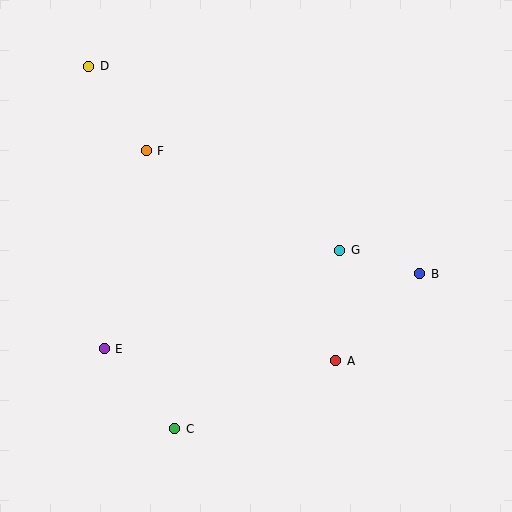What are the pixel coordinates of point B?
Point B is at (420, 274).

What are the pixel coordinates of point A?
Point A is at (336, 361).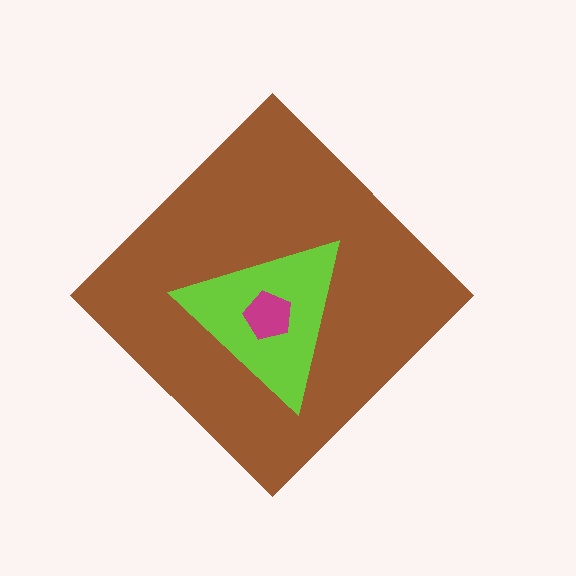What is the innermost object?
The magenta pentagon.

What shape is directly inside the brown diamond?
The lime triangle.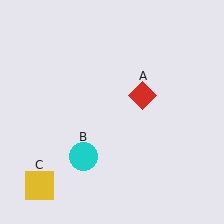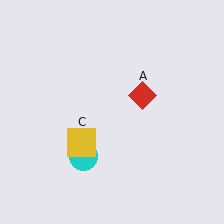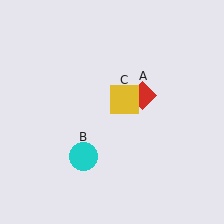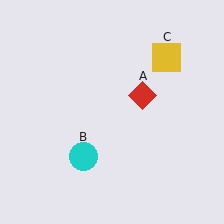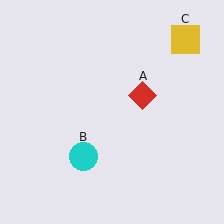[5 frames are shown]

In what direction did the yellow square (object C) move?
The yellow square (object C) moved up and to the right.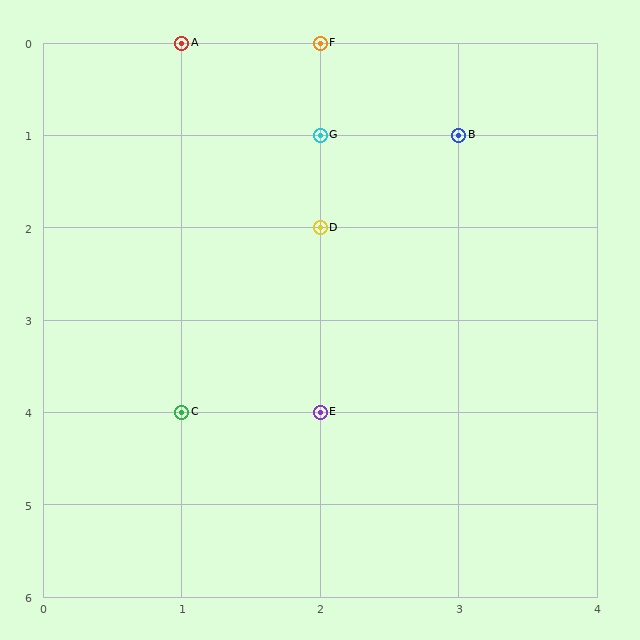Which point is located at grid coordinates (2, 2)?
Point D is at (2, 2).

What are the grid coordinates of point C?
Point C is at grid coordinates (1, 4).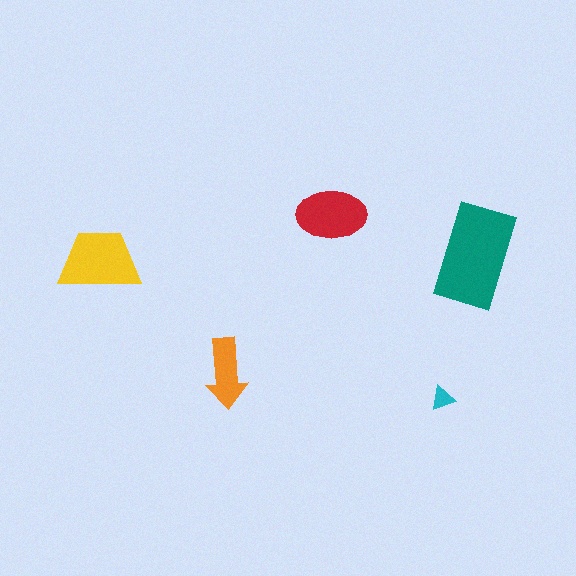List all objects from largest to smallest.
The teal rectangle, the yellow trapezoid, the red ellipse, the orange arrow, the cyan triangle.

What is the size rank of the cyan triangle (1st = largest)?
5th.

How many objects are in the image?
There are 5 objects in the image.